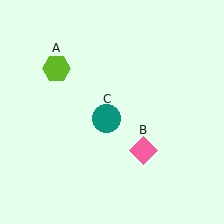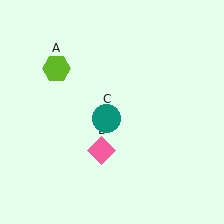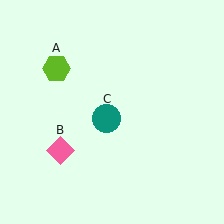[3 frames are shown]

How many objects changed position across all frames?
1 object changed position: pink diamond (object B).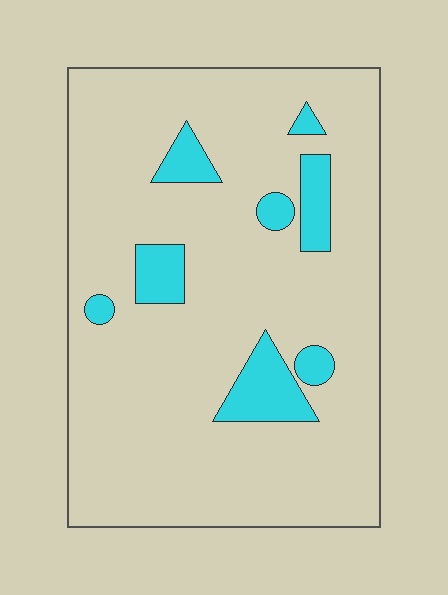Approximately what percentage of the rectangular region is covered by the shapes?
Approximately 10%.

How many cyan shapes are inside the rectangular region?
8.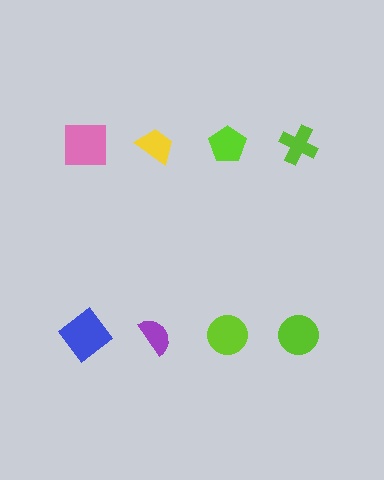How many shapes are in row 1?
4 shapes.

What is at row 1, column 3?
A lime pentagon.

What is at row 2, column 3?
A lime circle.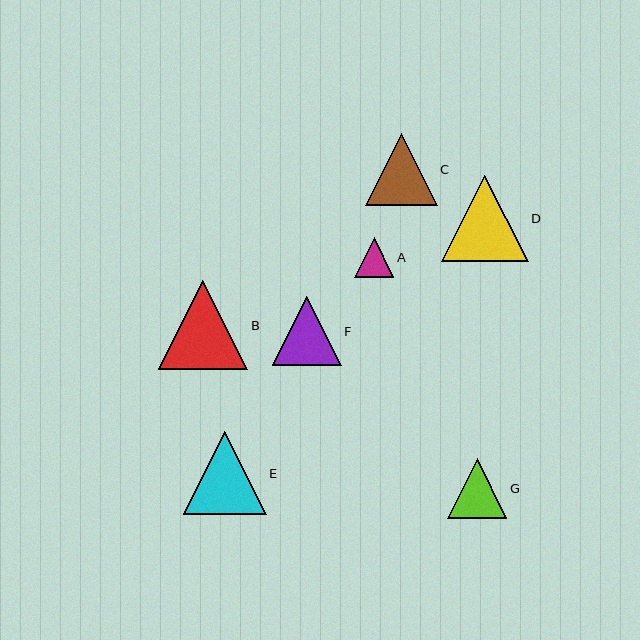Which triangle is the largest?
Triangle B is the largest with a size of approximately 89 pixels.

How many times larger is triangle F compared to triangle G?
Triangle F is approximately 1.2 times the size of triangle G.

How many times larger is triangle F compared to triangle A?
Triangle F is approximately 1.7 times the size of triangle A.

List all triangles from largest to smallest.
From largest to smallest: B, D, E, C, F, G, A.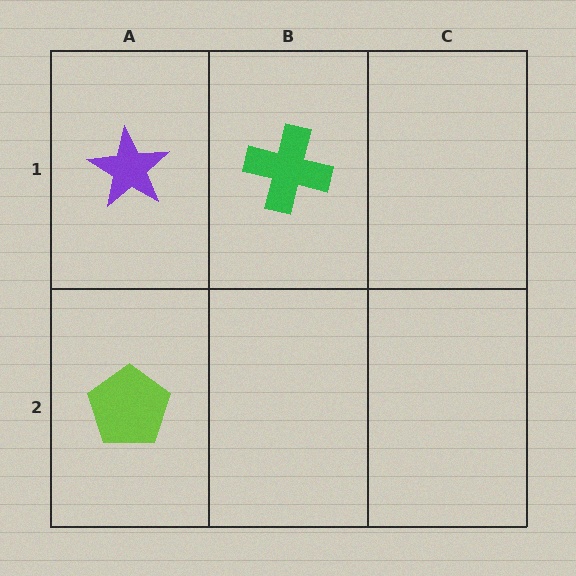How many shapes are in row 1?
2 shapes.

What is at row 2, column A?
A lime pentagon.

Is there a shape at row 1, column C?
No, that cell is empty.